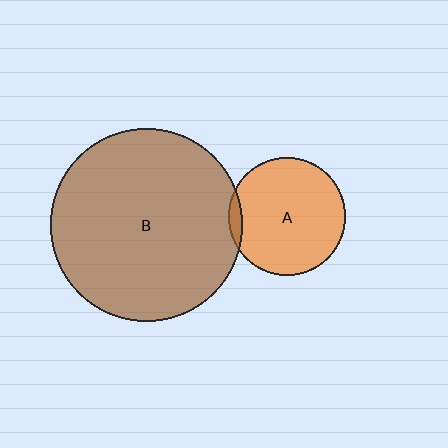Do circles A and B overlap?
Yes.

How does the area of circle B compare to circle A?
Approximately 2.7 times.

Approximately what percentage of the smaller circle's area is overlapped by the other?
Approximately 5%.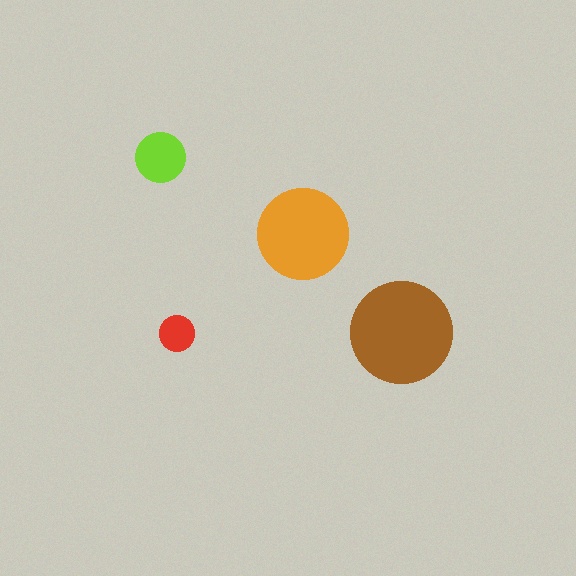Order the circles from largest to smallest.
the brown one, the orange one, the lime one, the red one.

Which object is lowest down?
The red circle is bottommost.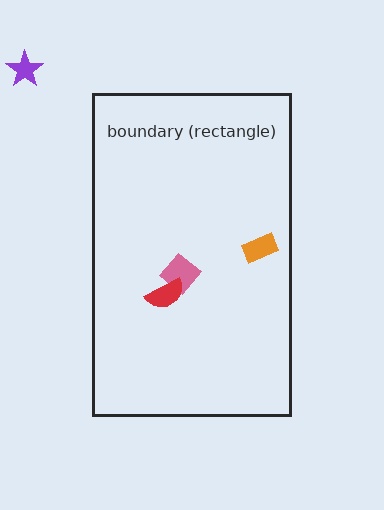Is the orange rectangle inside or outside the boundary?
Inside.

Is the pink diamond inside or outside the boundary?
Inside.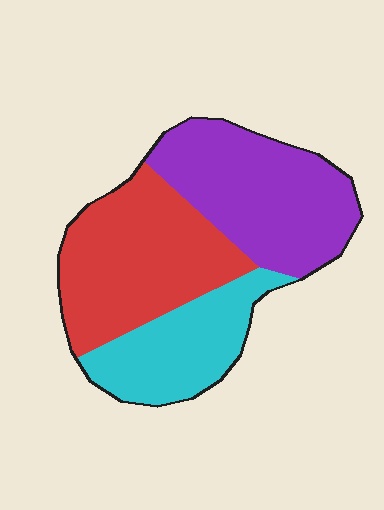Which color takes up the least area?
Cyan, at roughly 25%.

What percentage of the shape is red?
Red takes up about three eighths (3/8) of the shape.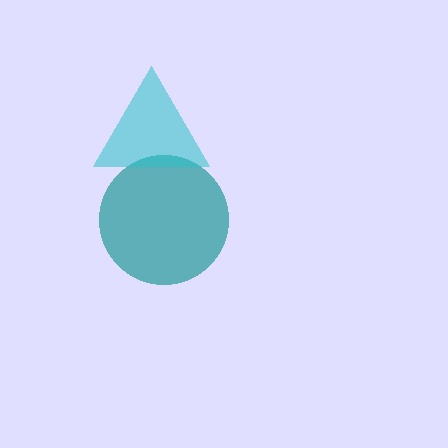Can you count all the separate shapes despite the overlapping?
Yes, there are 2 separate shapes.